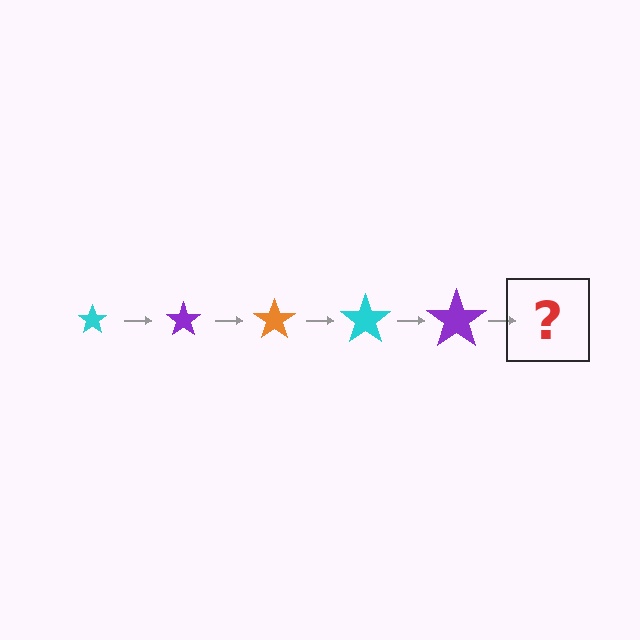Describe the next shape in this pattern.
It should be an orange star, larger than the previous one.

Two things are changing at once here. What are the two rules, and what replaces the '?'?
The two rules are that the star grows larger each step and the color cycles through cyan, purple, and orange. The '?' should be an orange star, larger than the previous one.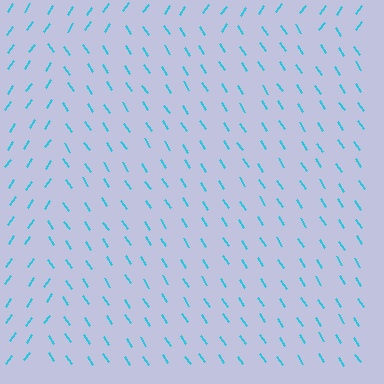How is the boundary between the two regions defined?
The boundary is defined purely by a change in line orientation (approximately 69 degrees difference). All lines are the same color and thickness.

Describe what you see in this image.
The image is filled with small cyan line segments. A rectangle region in the image has lines oriented differently from the surrounding lines, creating a visible texture boundary.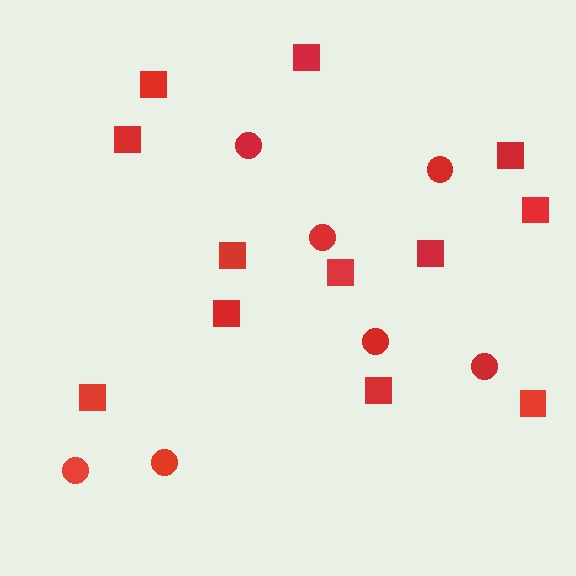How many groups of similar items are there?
There are 2 groups: one group of circles (7) and one group of squares (12).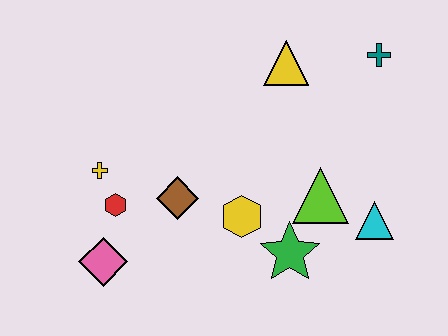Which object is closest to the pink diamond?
The red hexagon is closest to the pink diamond.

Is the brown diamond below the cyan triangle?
No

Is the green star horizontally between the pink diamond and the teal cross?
Yes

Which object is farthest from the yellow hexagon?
The teal cross is farthest from the yellow hexagon.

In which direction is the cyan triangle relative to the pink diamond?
The cyan triangle is to the right of the pink diamond.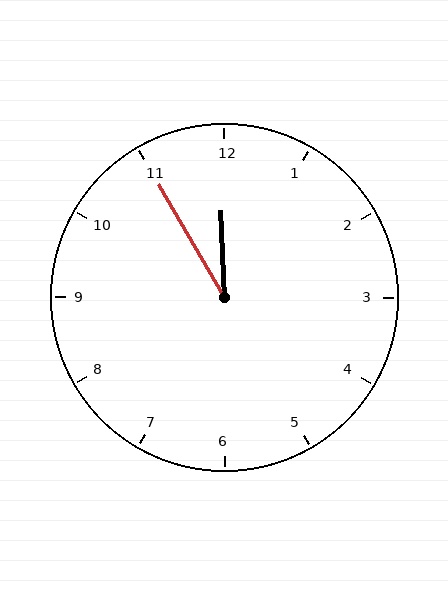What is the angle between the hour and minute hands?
Approximately 28 degrees.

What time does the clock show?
11:55.